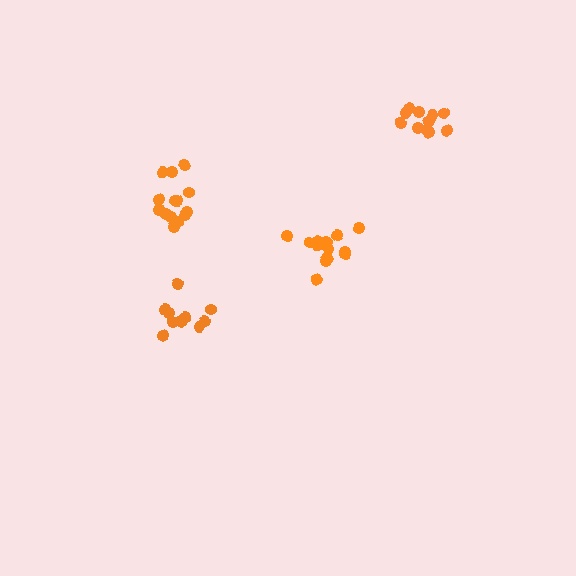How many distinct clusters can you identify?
There are 4 distinct clusters.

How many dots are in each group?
Group 1: 12 dots, Group 2: 11 dots, Group 3: 14 dots, Group 4: 14 dots (51 total).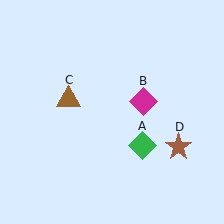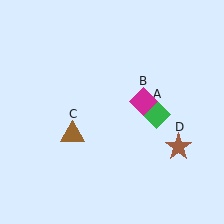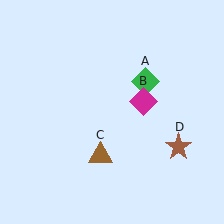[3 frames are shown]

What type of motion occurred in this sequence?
The green diamond (object A), brown triangle (object C) rotated counterclockwise around the center of the scene.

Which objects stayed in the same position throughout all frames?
Magenta diamond (object B) and brown star (object D) remained stationary.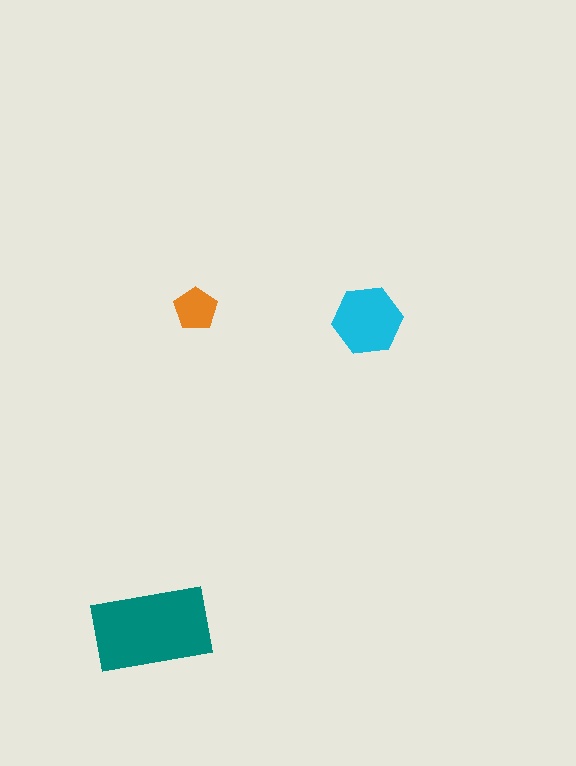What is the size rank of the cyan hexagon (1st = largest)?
2nd.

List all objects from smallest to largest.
The orange pentagon, the cyan hexagon, the teal rectangle.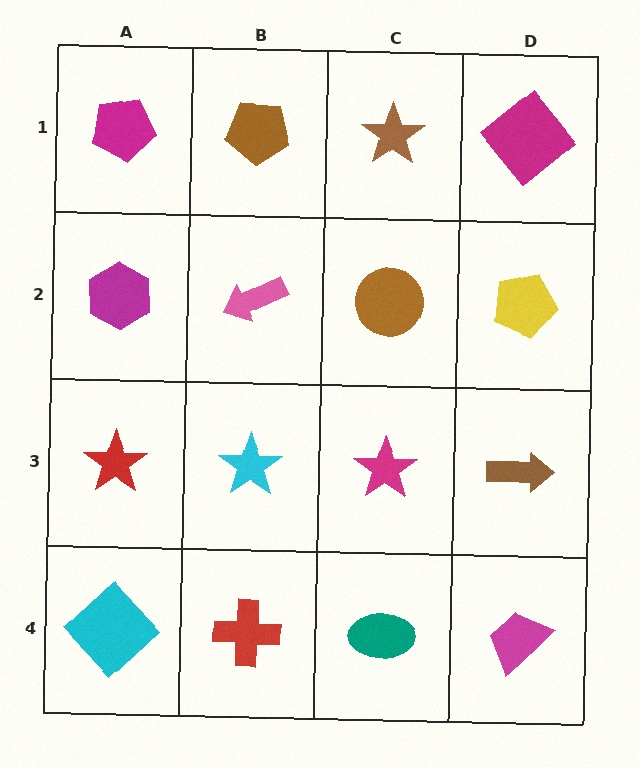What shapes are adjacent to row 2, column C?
A brown star (row 1, column C), a magenta star (row 3, column C), a pink arrow (row 2, column B), a yellow pentagon (row 2, column D).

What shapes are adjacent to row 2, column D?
A magenta diamond (row 1, column D), a brown arrow (row 3, column D), a brown circle (row 2, column C).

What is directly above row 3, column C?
A brown circle.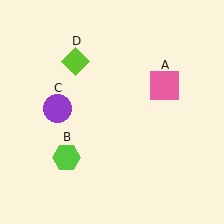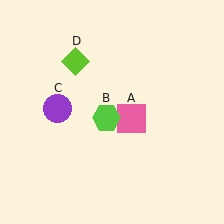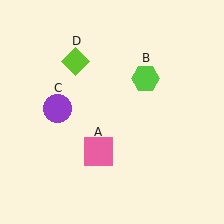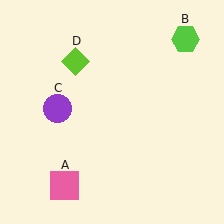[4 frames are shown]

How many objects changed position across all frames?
2 objects changed position: pink square (object A), lime hexagon (object B).